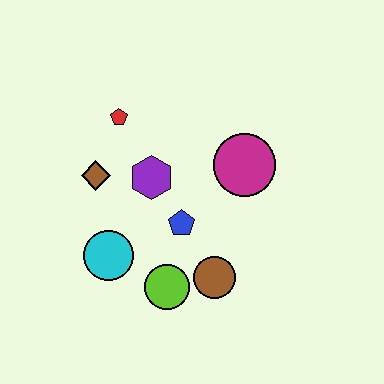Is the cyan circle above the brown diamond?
No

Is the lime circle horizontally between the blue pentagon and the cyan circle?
Yes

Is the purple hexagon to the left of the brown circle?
Yes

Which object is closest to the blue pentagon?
The purple hexagon is closest to the blue pentagon.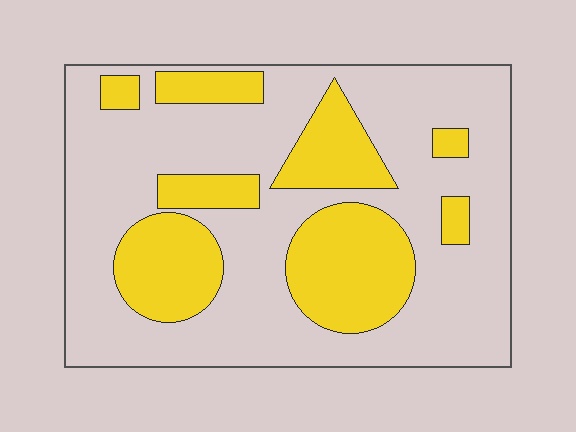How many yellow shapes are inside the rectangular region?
8.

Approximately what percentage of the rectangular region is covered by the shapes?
Approximately 30%.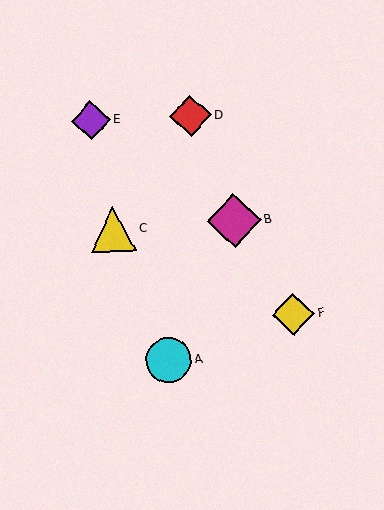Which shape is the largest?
The magenta diamond (labeled B) is the largest.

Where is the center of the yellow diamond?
The center of the yellow diamond is at (293, 314).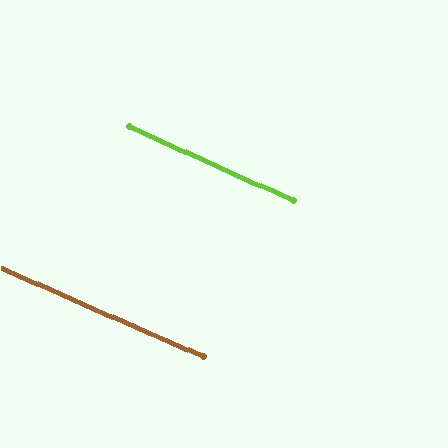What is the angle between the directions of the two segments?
Approximately 1 degree.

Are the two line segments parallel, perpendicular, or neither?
Parallel — their directions differ by only 0.8°.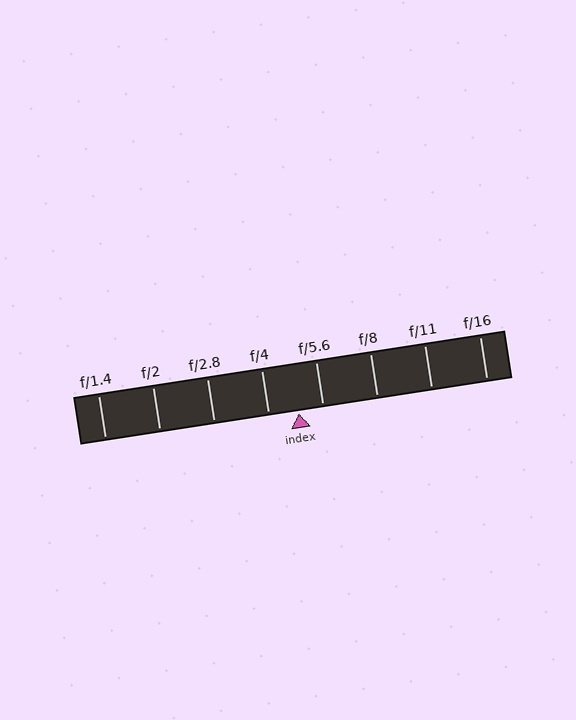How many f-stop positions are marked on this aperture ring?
There are 8 f-stop positions marked.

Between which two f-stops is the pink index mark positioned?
The index mark is between f/4 and f/5.6.